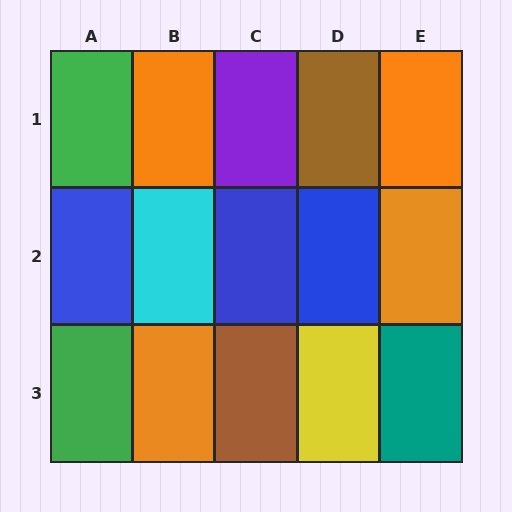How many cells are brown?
2 cells are brown.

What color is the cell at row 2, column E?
Orange.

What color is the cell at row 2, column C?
Blue.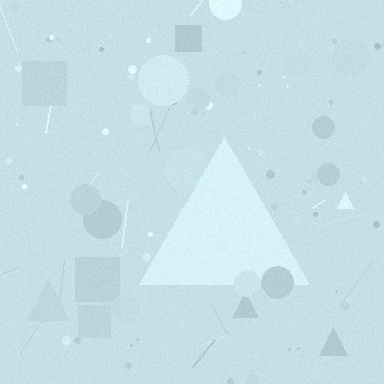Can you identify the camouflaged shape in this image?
The camouflaged shape is a triangle.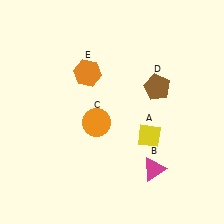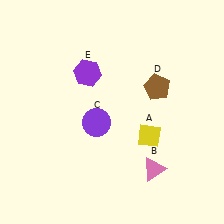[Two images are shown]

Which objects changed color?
B changed from magenta to pink. C changed from orange to purple. E changed from orange to purple.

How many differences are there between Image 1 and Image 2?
There are 3 differences between the two images.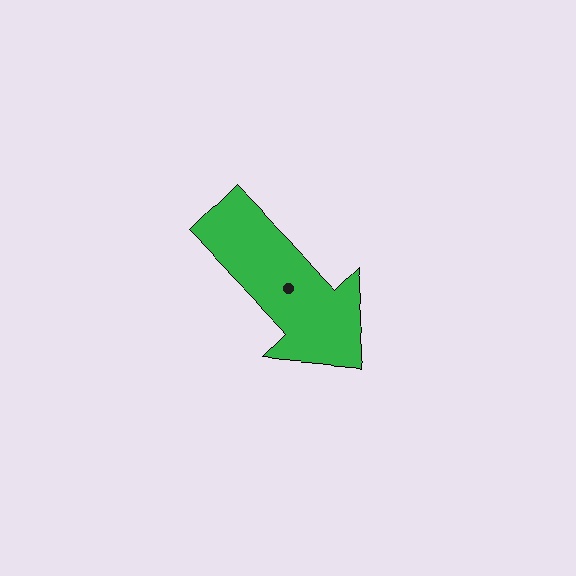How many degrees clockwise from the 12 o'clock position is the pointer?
Approximately 135 degrees.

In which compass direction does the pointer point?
Southeast.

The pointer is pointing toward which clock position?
Roughly 5 o'clock.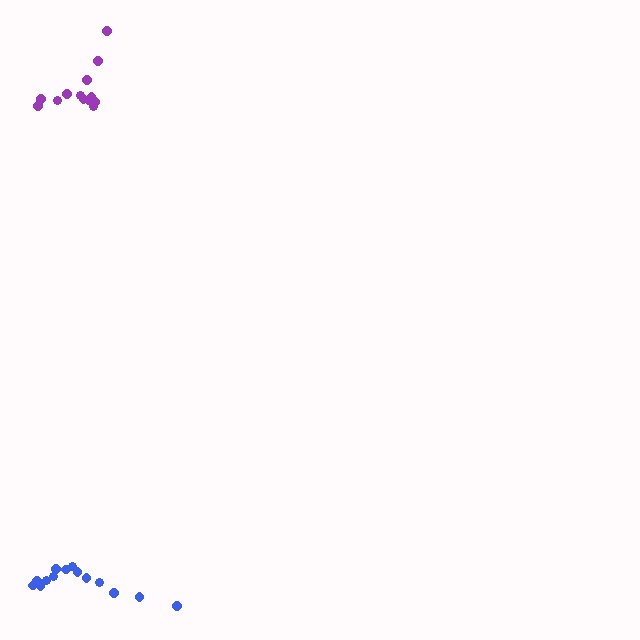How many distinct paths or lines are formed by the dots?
There are 2 distinct paths.